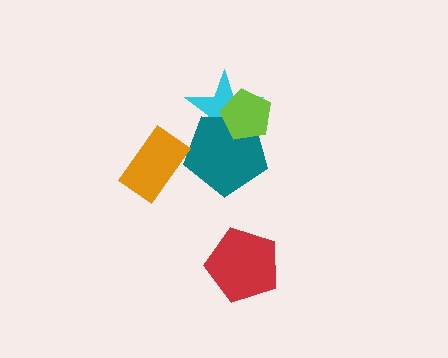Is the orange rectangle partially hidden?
No, no other shape covers it.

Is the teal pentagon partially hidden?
Yes, it is partially covered by another shape.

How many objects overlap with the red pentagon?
0 objects overlap with the red pentagon.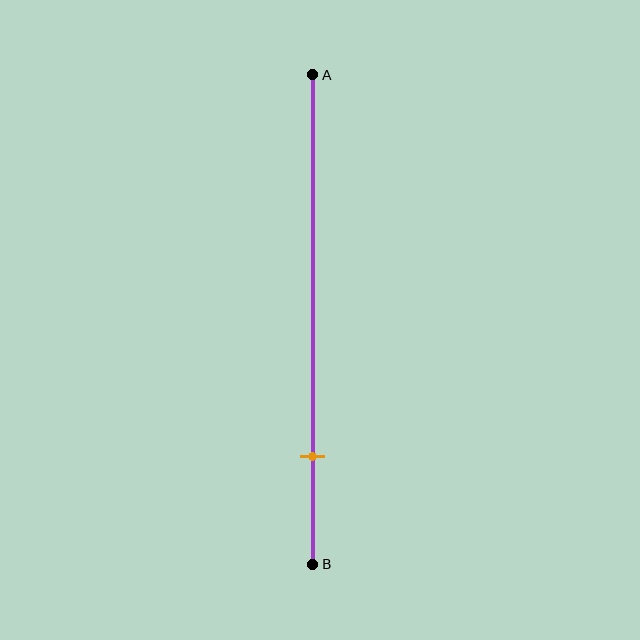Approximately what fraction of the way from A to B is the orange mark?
The orange mark is approximately 80% of the way from A to B.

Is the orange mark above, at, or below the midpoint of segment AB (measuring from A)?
The orange mark is below the midpoint of segment AB.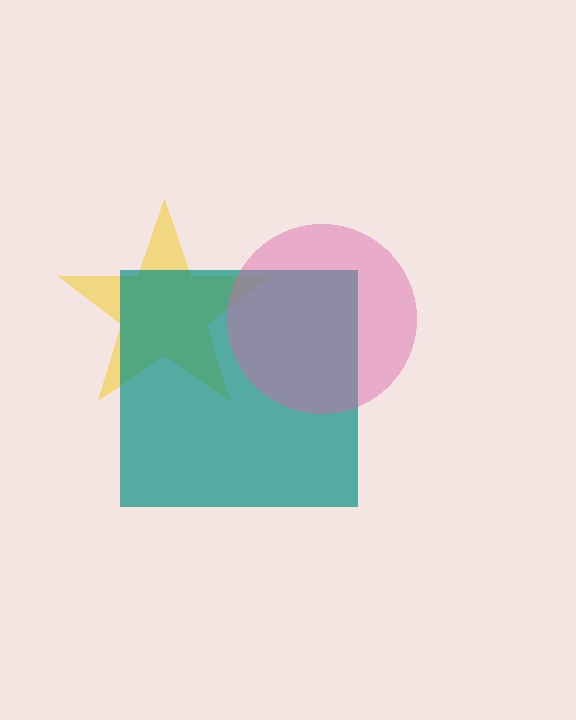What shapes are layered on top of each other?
The layered shapes are: a yellow star, a teal square, a pink circle.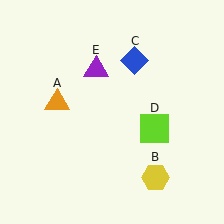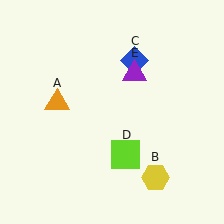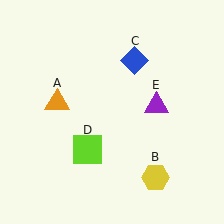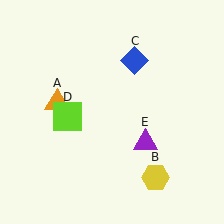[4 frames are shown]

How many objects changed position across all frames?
2 objects changed position: lime square (object D), purple triangle (object E).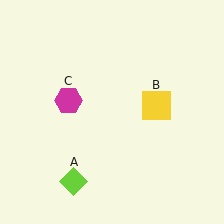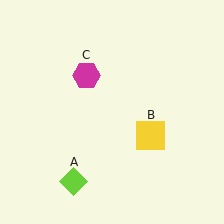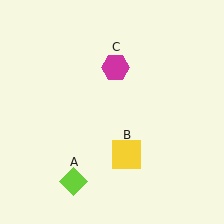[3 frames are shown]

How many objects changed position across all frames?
2 objects changed position: yellow square (object B), magenta hexagon (object C).